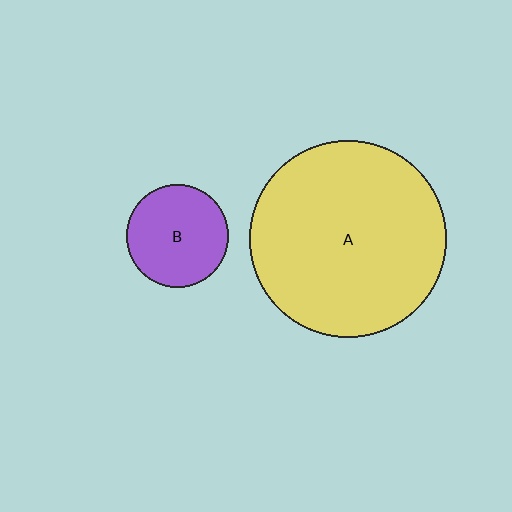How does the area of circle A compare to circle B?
Approximately 3.7 times.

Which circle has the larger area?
Circle A (yellow).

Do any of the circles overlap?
No, none of the circles overlap.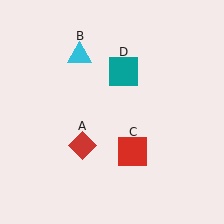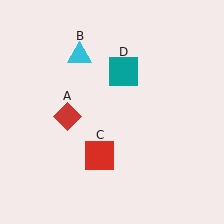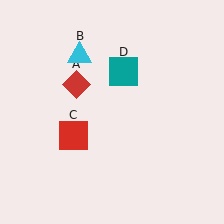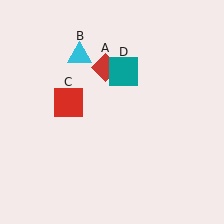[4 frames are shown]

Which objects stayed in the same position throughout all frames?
Cyan triangle (object B) and teal square (object D) remained stationary.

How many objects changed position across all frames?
2 objects changed position: red diamond (object A), red square (object C).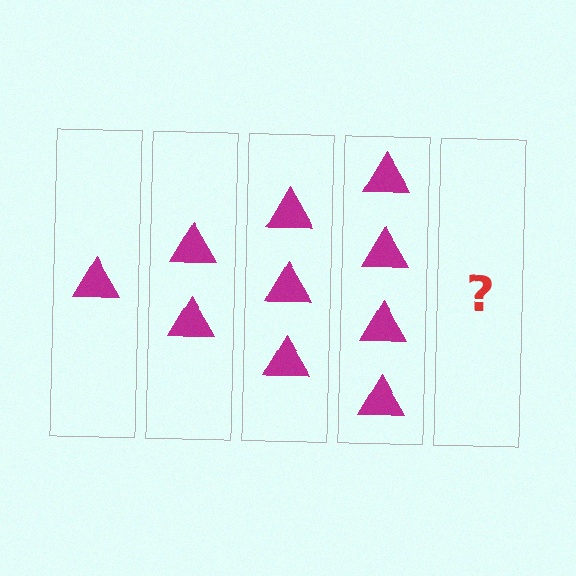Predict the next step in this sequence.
The next step is 5 triangles.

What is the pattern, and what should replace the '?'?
The pattern is that each step adds one more triangle. The '?' should be 5 triangles.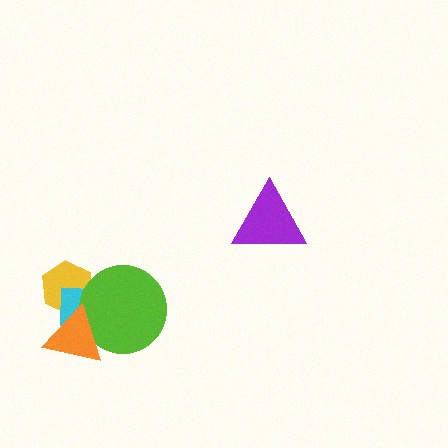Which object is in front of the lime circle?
The orange triangle is in front of the lime circle.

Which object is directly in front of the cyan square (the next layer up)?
The lime circle is directly in front of the cyan square.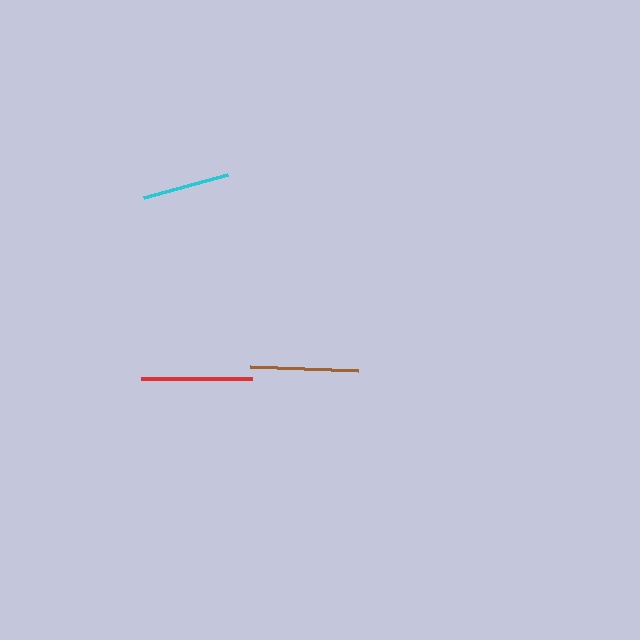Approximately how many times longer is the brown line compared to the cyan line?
The brown line is approximately 1.2 times the length of the cyan line.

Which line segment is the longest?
The red line is the longest at approximately 110 pixels.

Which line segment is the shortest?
The cyan line is the shortest at approximately 87 pixels.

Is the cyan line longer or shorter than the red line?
The red line is longer than the cyan line.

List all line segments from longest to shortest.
From longest to shortest: red, brown, cyan.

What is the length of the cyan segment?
The cyan segment is approximately 87 pixels long.